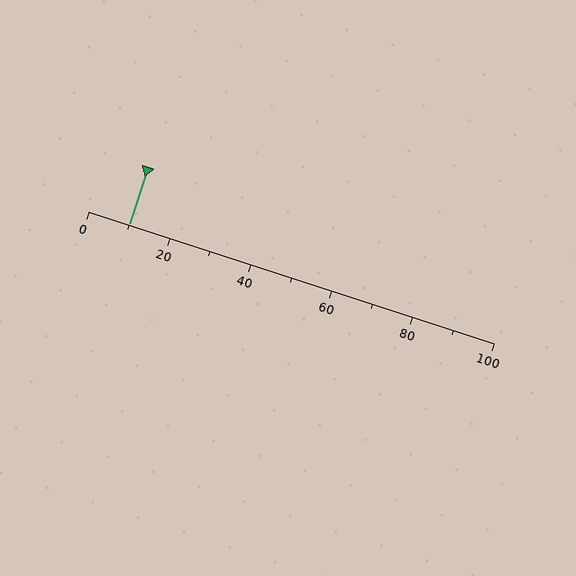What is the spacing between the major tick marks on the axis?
The major ticks are spaced 20 apart.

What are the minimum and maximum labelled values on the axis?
The axis runs from 0 to 100.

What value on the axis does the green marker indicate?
The marker indicates approximately 10.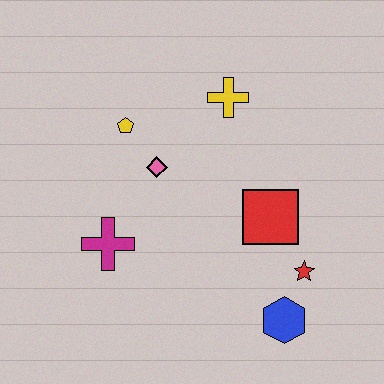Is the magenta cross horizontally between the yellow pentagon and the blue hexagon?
No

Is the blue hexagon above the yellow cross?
No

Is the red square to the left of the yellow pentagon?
No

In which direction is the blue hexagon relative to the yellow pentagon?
The blue hexagon is below the yellow pentagon.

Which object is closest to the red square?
The red star is closest to the red square.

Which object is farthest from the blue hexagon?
The yellow pentagon is farthest from the blue hexagon.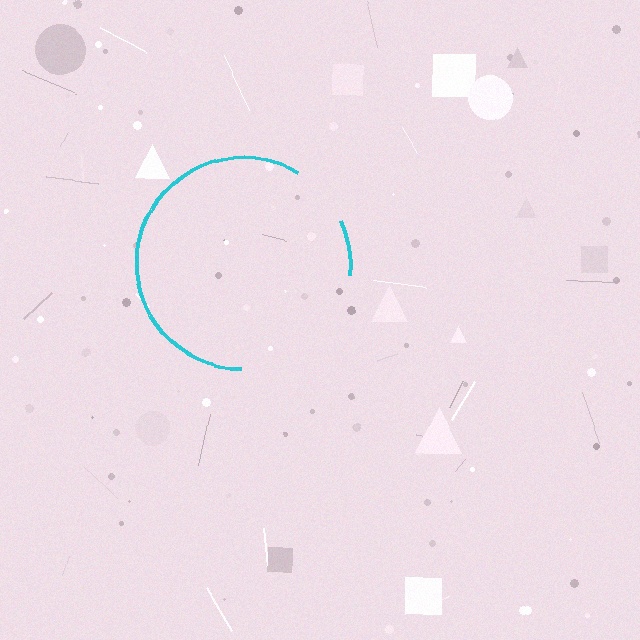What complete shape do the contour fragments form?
The contour fragments form a circle.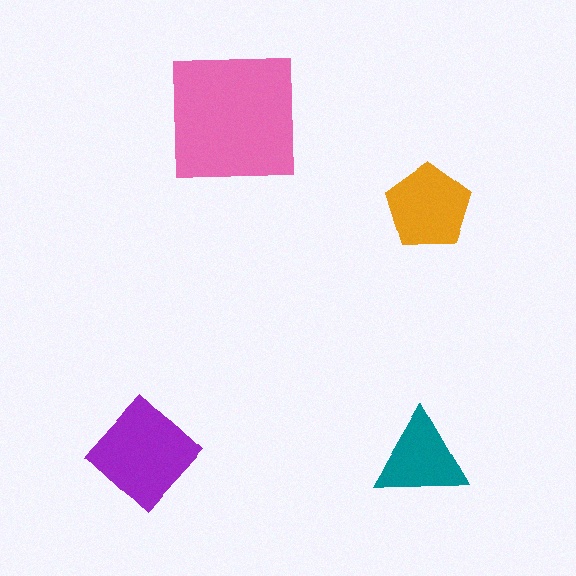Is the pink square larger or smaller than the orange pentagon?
Larger.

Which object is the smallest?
The teal triangle.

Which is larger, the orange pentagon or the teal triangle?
The orange pentagon.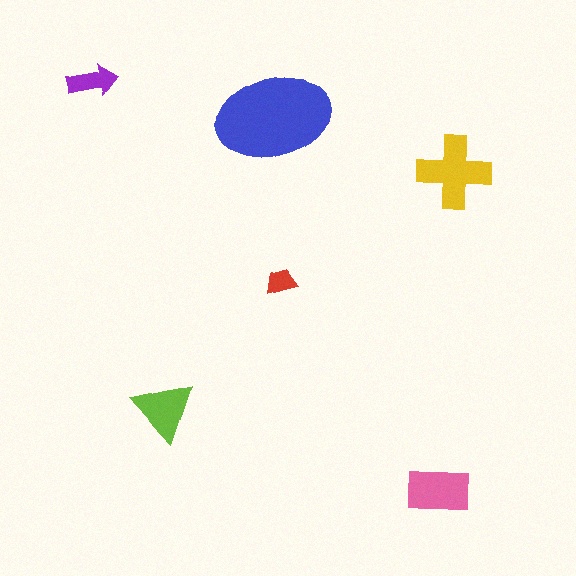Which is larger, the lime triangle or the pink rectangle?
The pink rectangle.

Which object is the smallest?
The red trapezoid.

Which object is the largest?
The blue ellipse.